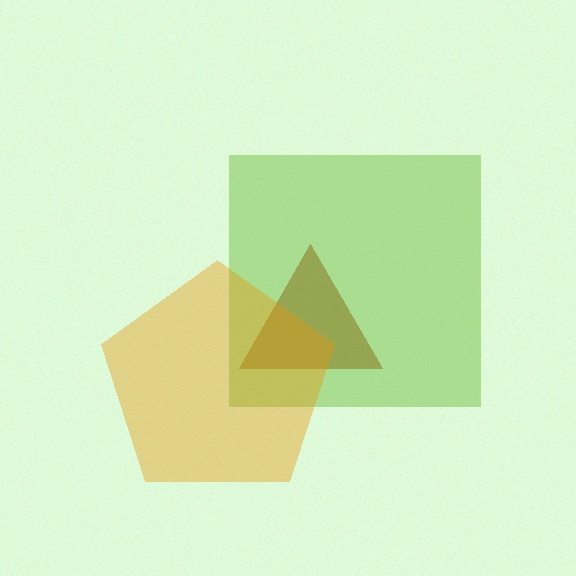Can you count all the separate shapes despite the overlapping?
Yes, there are 3 separate shapes.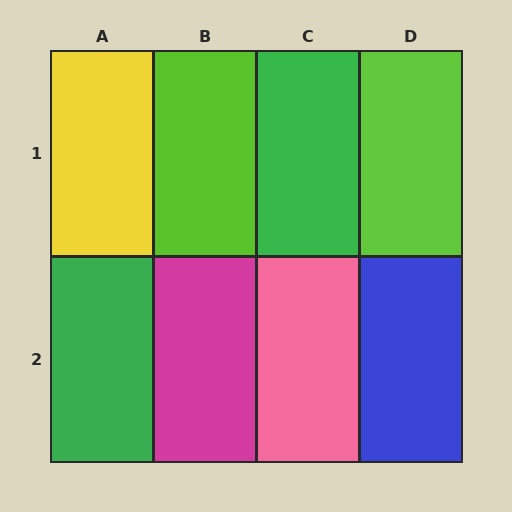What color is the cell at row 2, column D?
Blue.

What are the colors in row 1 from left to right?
Yellow, lime, green, lime.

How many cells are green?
2 cells are green.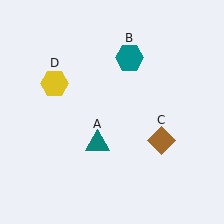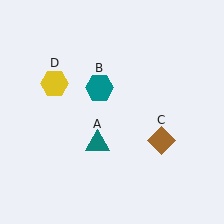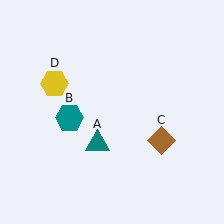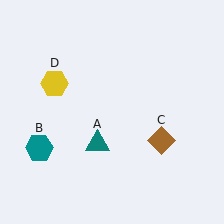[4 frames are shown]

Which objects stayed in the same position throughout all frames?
Teal triangle (object A) and brown diamond (object C) and yellow hexagon (object D) remained stationary.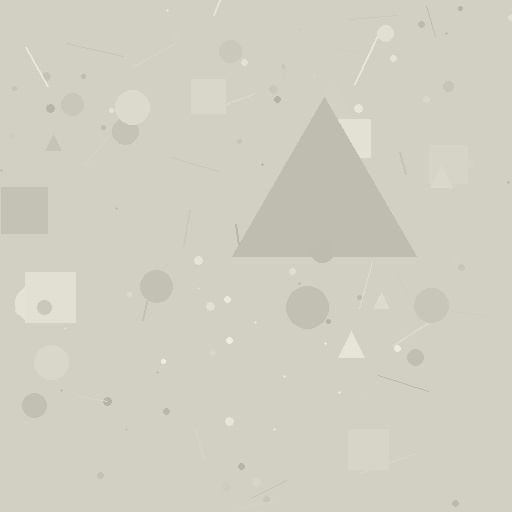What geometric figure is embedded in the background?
A triangle is embedded in the background.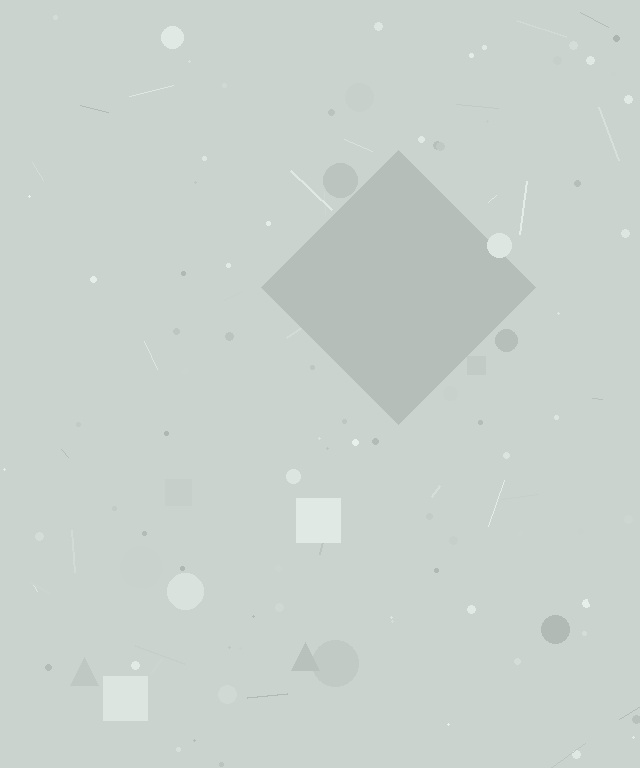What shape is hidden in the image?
A diamond is hidden in the image.